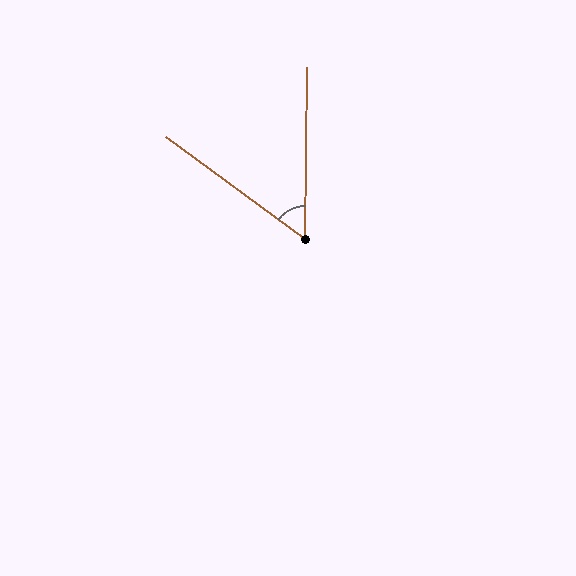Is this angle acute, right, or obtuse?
It is acute.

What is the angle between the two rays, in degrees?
Approximately 54 degrees.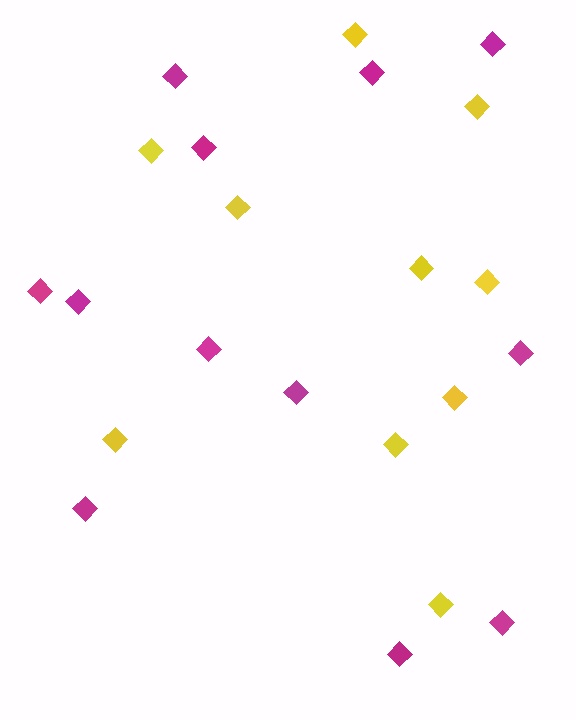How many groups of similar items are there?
There are 2 groups: one group of magenta diamonds (12) and one group of yellow diamonds (10).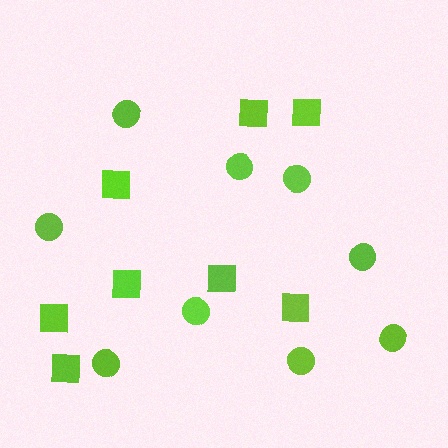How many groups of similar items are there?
There are 2 groups: one group of squares (8) and one group of circles (9).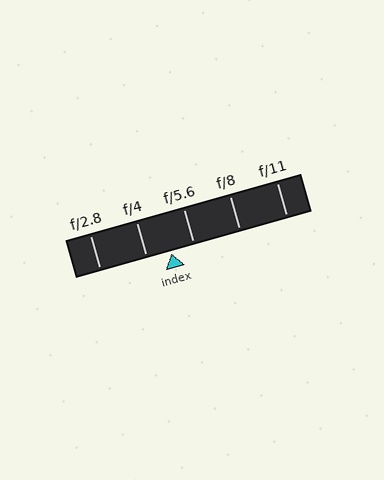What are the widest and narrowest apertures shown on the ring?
The widest aperture shown is f/2.8 and the narrowest is f/11.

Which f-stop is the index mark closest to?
The index mark is closest to f/5.6.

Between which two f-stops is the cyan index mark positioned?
The index mark is between f/4 and f/5.6.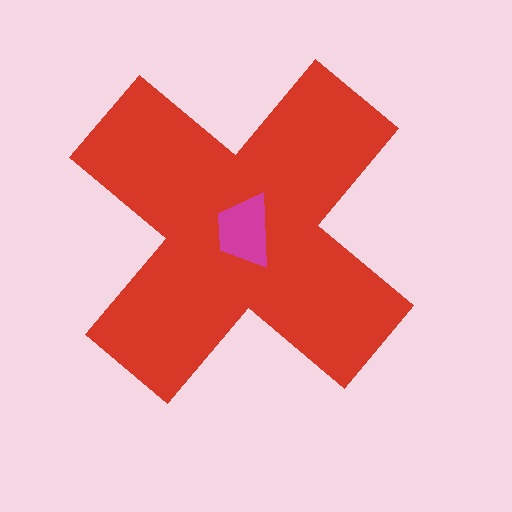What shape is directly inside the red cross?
The magenta trapezoid.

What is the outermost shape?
The red cross.